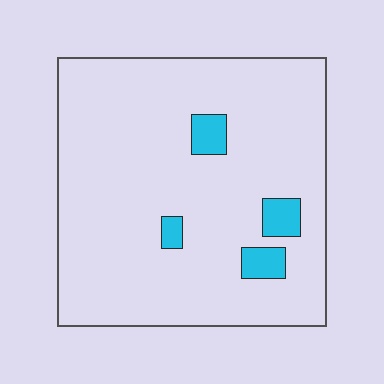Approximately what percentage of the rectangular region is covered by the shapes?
Approximately 5%.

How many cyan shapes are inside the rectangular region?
4.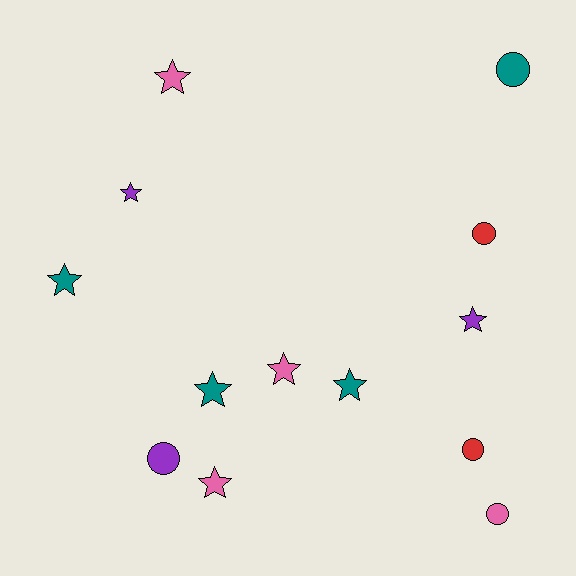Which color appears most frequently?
Teal, with 4 objects.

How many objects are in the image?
There are 13 objects.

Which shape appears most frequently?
Star, with 8 objects.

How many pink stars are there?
There are 3 pink stars.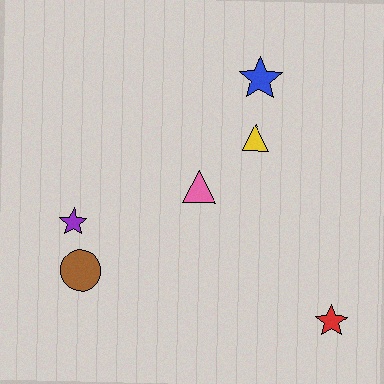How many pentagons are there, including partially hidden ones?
There are no pentagons.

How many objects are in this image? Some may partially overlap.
There are 6 objects.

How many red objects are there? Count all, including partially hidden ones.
There is 1 red object.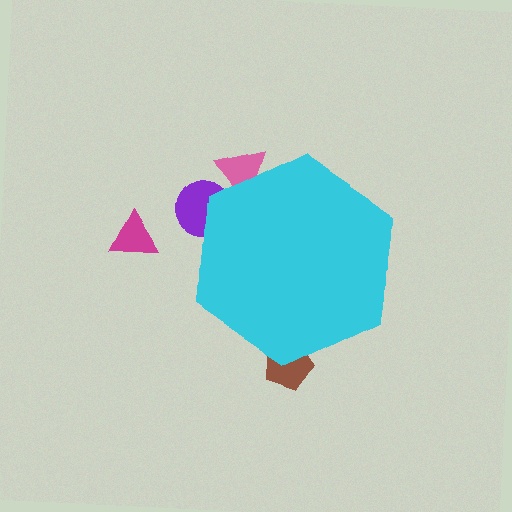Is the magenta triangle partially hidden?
No, the magenta triangle is fully visible.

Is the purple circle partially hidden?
Yes, the purple circle is partially hidden behind the cyan hexagon.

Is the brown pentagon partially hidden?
Yes, the brown pentagon is partially hidden behind the cyan hexagon.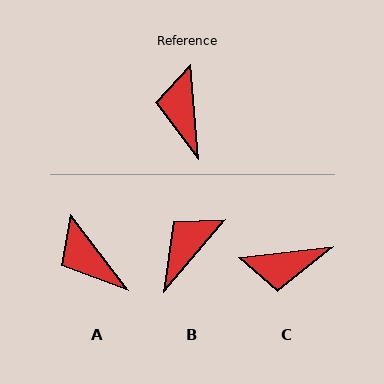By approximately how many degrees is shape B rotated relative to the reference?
Approximately 45 degrees clockwise.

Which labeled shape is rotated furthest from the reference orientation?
C, about 92 degrees away.